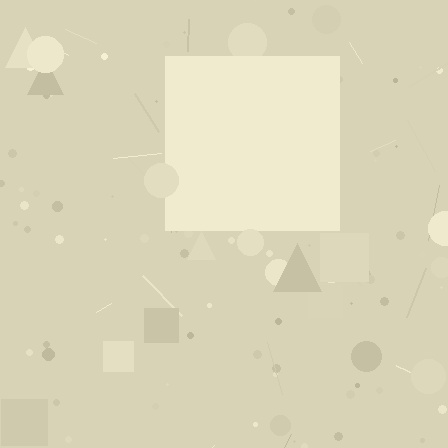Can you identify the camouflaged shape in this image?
The camouflaged shape is a square.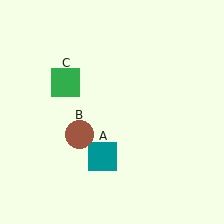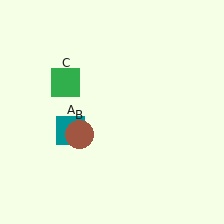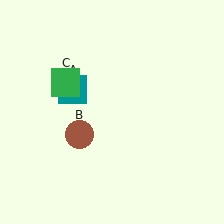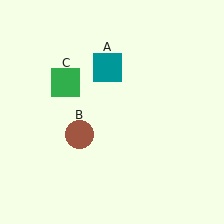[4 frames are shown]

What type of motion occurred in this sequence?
The teal square (object A) rotated clockwise around the center of the scene.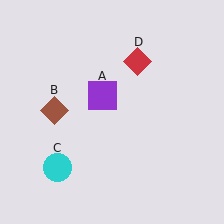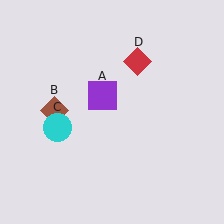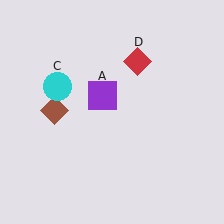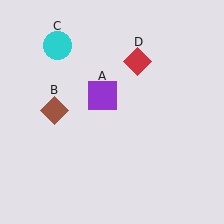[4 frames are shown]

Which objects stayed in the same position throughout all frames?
Purple square (object A) and brown diamond (object B) and red diamond (object D) remained stationary.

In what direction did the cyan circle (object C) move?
The cyan circle (object C) moved up.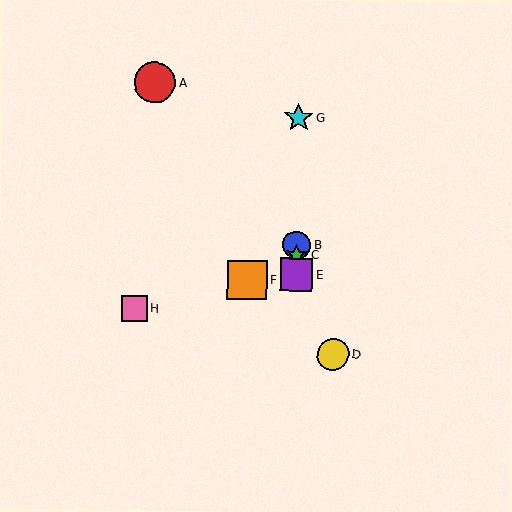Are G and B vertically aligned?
Yes, both are at x≈299.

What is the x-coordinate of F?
Object F is at x≈247.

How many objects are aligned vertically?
4 objects (B, C, E, G) are aligned vertically.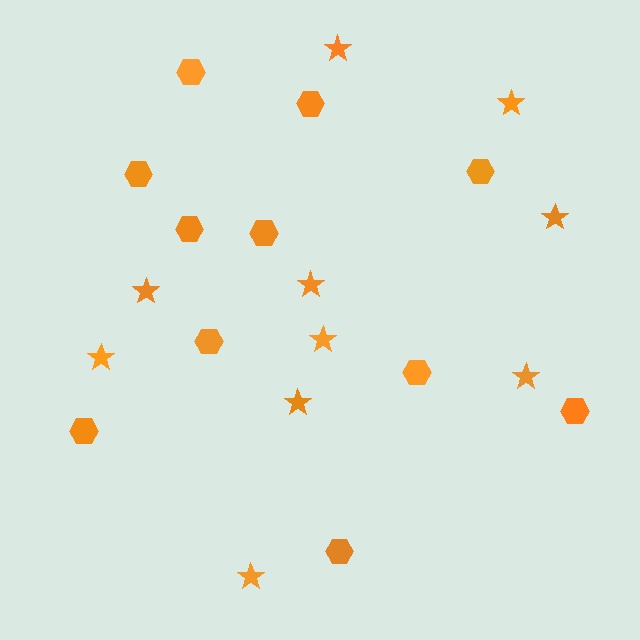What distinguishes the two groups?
There are 2 groups: one group of stars (10) and one group of hexagons (11).